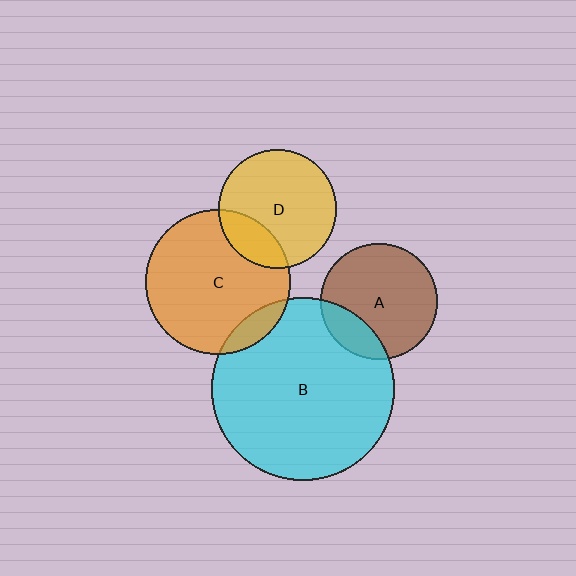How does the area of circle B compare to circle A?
Approximately 2.5 times.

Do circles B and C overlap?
Yes.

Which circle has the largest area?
Circle B (cyan).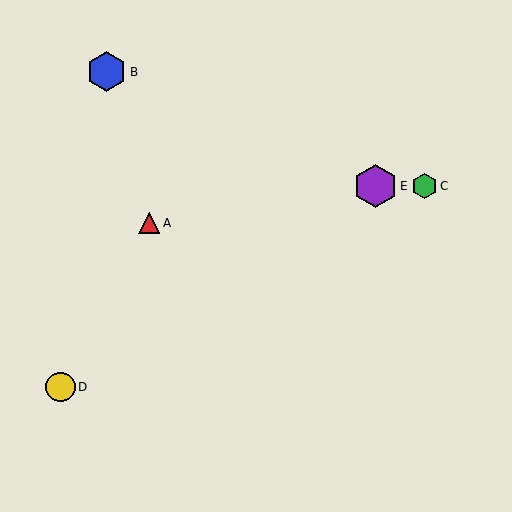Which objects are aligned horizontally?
Objects C, E are aligned horizontally.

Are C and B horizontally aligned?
No, C is at y≈186 and B is at y≈72.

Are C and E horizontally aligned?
Yes, both are at y≈186.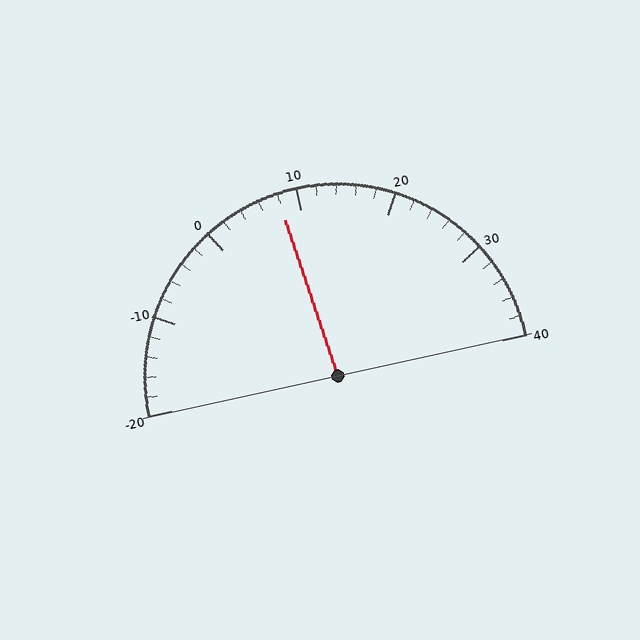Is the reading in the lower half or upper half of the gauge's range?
The reading is in the lower half of the range (-20 to 40).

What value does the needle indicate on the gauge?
The needle indicates approximately 8.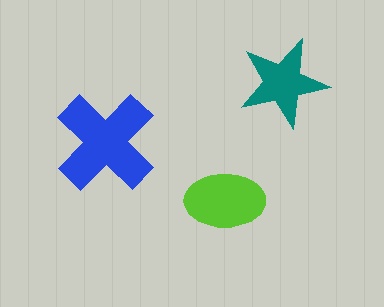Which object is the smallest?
The teal star.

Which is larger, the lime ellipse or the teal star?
The lime ellipse.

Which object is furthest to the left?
The blue cross is leftmost.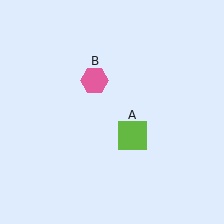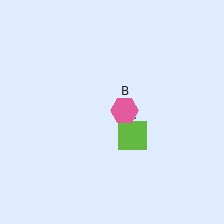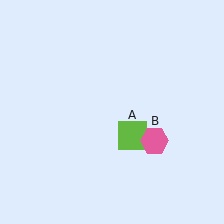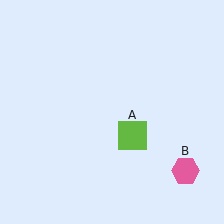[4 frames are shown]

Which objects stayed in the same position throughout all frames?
Lime square (object A) remained stationary.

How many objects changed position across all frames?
1 object changed position: pink hexagon (object B).